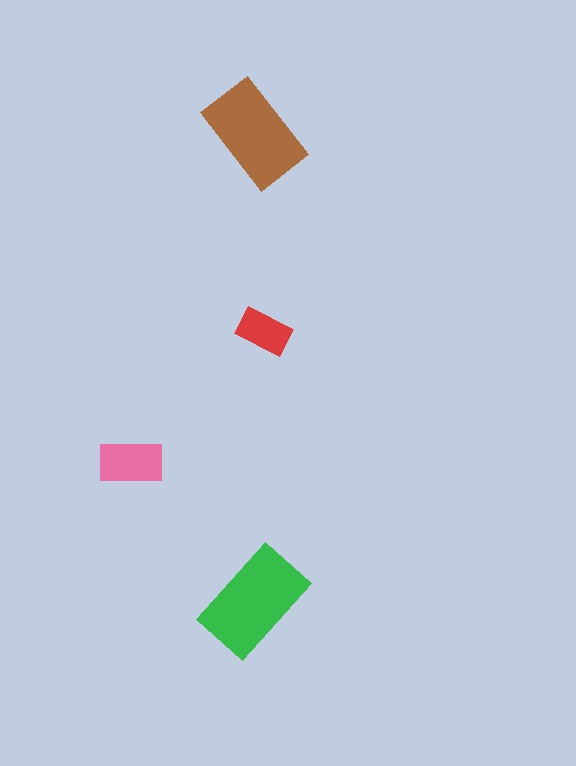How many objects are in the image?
There are 4 objects in the image.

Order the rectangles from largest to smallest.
the green one, the brown one, the pink one, the red one.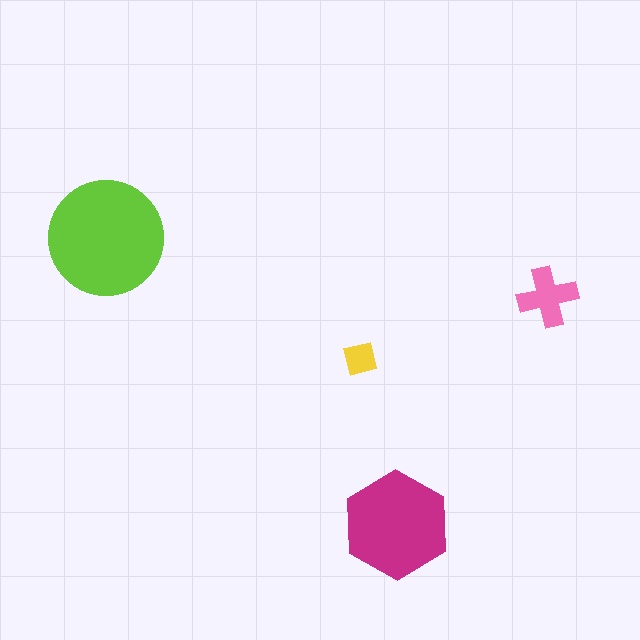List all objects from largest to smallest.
The lime circle, the magenta hexagon, the pink cross, the yellow square.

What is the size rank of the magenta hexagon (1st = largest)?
2nd.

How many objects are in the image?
There are 4 objects in the image.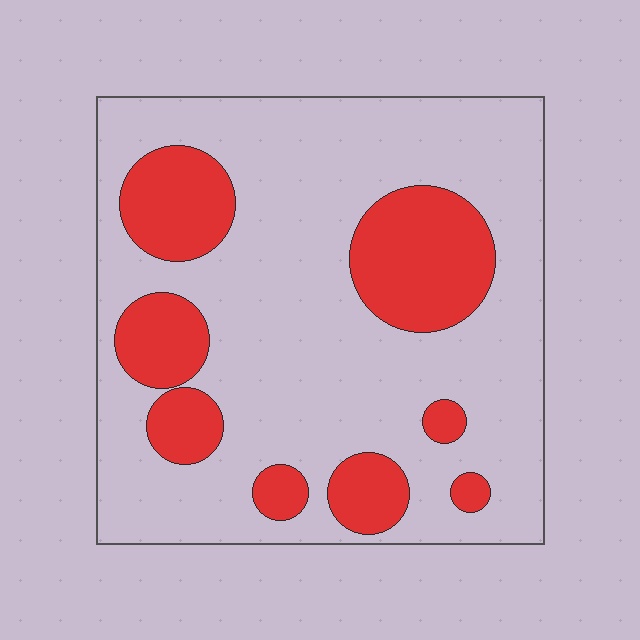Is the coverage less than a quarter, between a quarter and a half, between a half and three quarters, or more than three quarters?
Between a quarter and a half.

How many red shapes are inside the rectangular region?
8.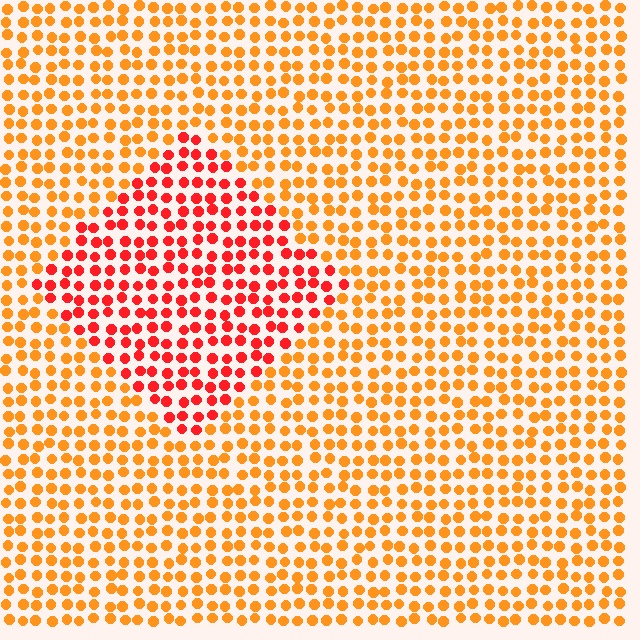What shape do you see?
I see a diamond.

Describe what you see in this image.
The image is filled with small orange elements in a uniform arrangement. A diamond-shaped region is visible where the elements are tinted to a slightly different hue, forming a subtle color boundary.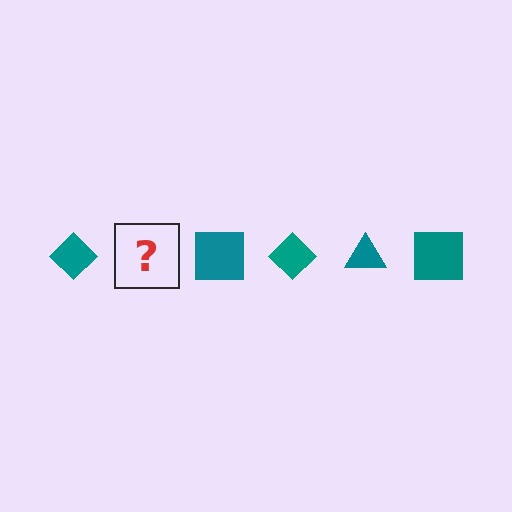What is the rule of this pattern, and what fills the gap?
The rule is that the pattern cycles through diamond, triangle, square shapes in teal. The gap should be filled with a teal triangle.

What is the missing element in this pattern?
The missing element is a teal triangle.